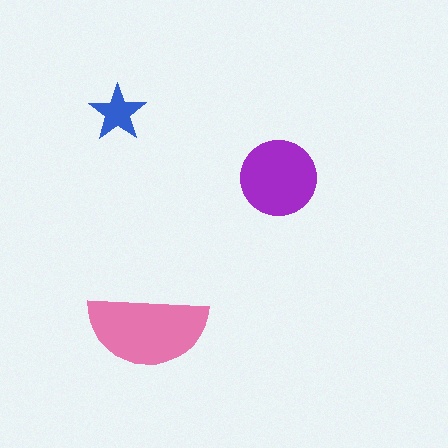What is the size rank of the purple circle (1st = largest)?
2nd.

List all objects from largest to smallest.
The pink semicircle, the purple circle, the blue star.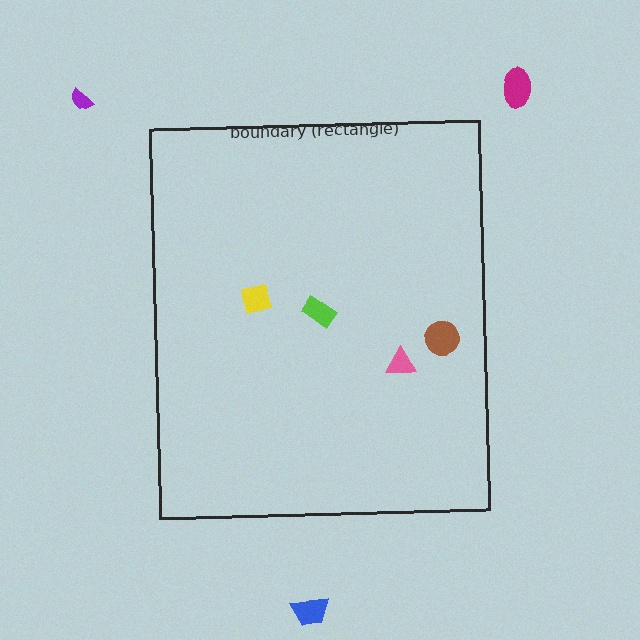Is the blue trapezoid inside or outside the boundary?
Outside.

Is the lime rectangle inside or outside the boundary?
Inside.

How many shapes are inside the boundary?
4 inside, 3 outside.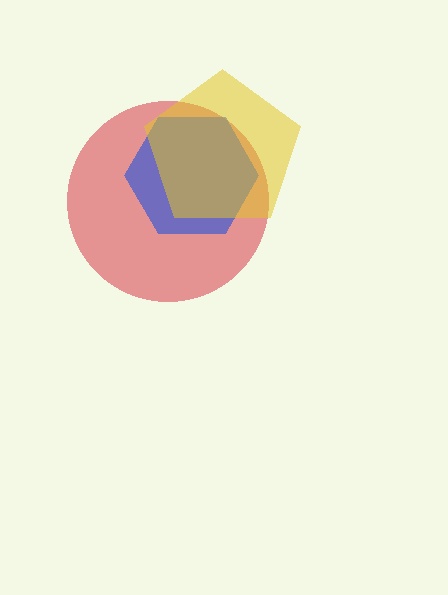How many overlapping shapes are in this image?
There are 3 overlapping shapes in the image.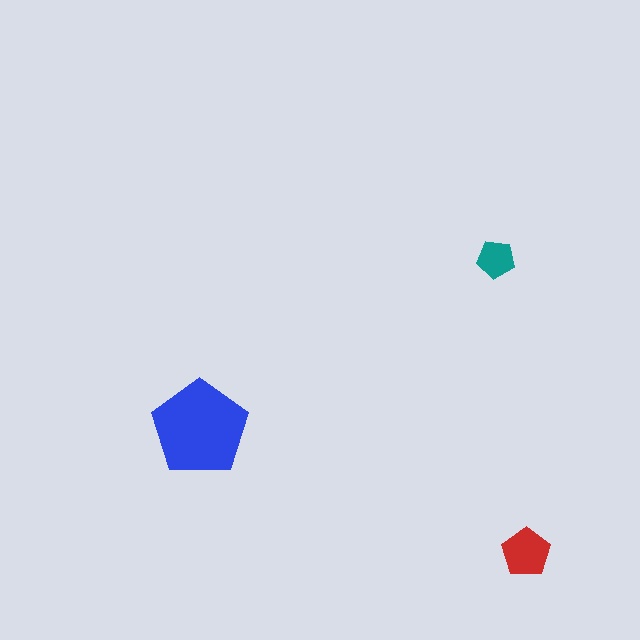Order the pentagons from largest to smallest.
the blue one, the red one, the teal one.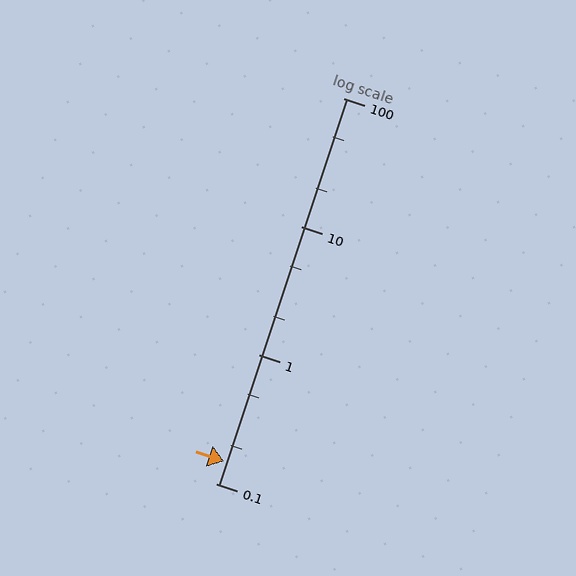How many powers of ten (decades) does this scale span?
The scale spans 3 decades, from 0.1 to 100.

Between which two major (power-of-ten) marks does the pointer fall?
The pointer is between 0.1 and 1.